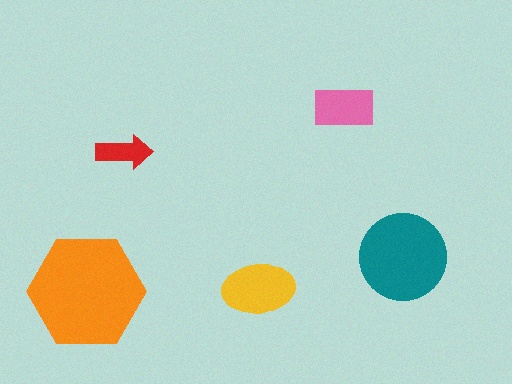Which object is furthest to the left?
The orange hexagon is leftmost.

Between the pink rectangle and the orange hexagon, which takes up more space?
The orange hexagon.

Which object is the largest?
The orange hexagon.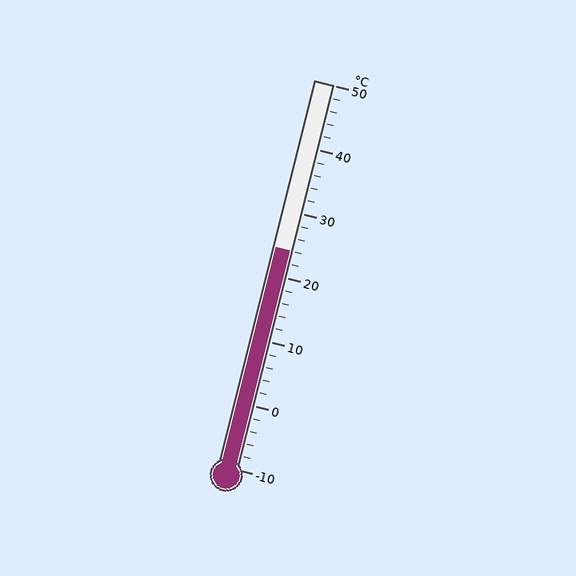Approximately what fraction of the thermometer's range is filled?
The thermometer is filled to approximately 55% of its range.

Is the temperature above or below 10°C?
The temperature is above 10°C.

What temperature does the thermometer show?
The thermometer shows approximately 24°C.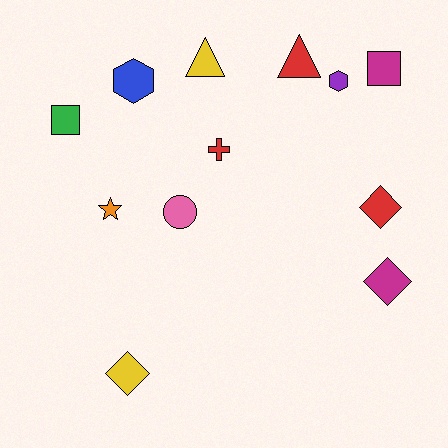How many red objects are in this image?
There are 3 red objects.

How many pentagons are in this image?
There are no pentagons.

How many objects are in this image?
There are 12 objects.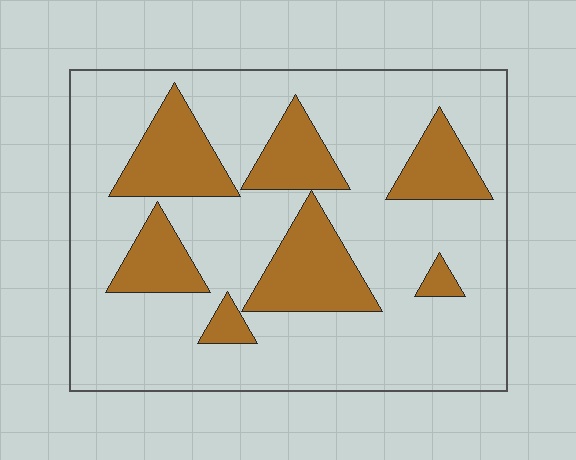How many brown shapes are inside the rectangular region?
7.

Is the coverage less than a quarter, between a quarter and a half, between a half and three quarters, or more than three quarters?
Less than a quarter.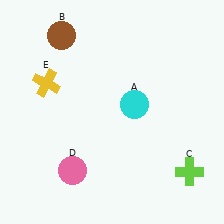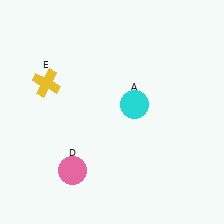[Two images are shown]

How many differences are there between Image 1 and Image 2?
There are 2 differences between the two images.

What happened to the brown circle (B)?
The brown circle (B) was removed in Image 2. It was in the top-left area of Image 1.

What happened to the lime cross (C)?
The lime cross (C) was removed in Image 2. It was in the bottom-right area of Image 1.